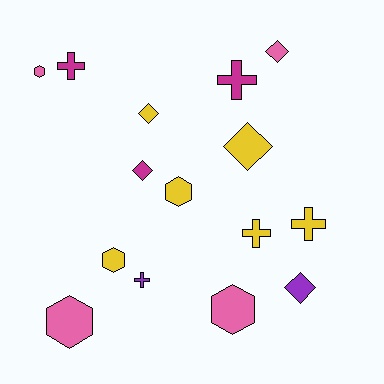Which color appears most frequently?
Yellow, with 6 objects.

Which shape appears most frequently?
Diamond, with 5 objects.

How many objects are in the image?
There are 15 objects.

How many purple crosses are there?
There is 1 purple cross.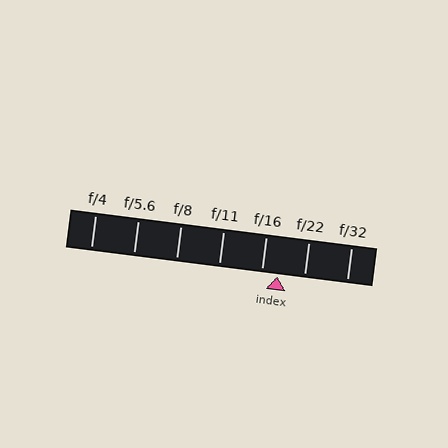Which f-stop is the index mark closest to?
The index mark is closest to f/16.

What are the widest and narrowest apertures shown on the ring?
The widest aperture shown is f/4 and the narrowest is f/32.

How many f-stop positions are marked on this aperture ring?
There are 7 f-stop positions marked.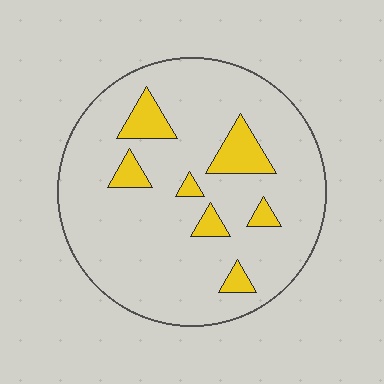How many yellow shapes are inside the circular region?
7.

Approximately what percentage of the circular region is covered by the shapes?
Approximately 15%.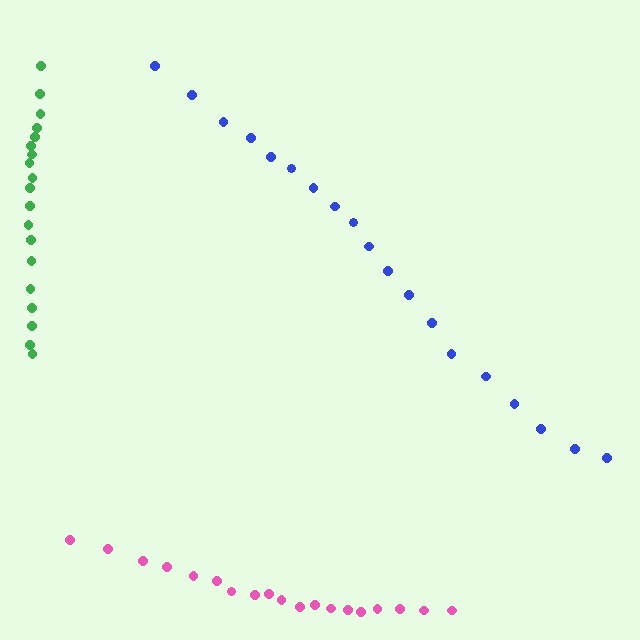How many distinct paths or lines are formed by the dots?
There are 3 distinct paths.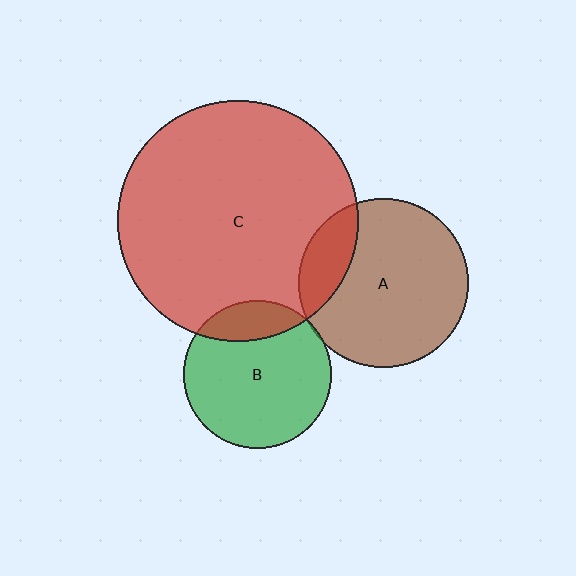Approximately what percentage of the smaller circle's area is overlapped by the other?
Approximately 5%.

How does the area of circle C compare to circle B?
Approximately 2.7 times.